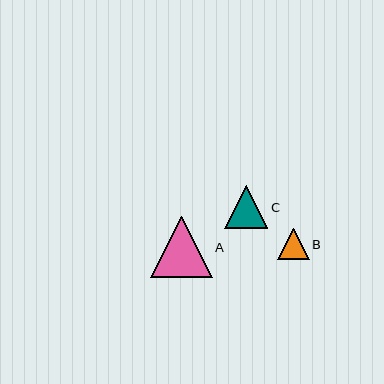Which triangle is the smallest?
Triangle B is the smallest with a size of approximately 32 pixels.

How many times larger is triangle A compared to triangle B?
Triangle A is approximately 2.0 times the size of triangle B.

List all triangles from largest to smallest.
From largest to smallest: A, C, B.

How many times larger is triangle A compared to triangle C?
Triangle A is approximately 1.4 times the size of triangle C.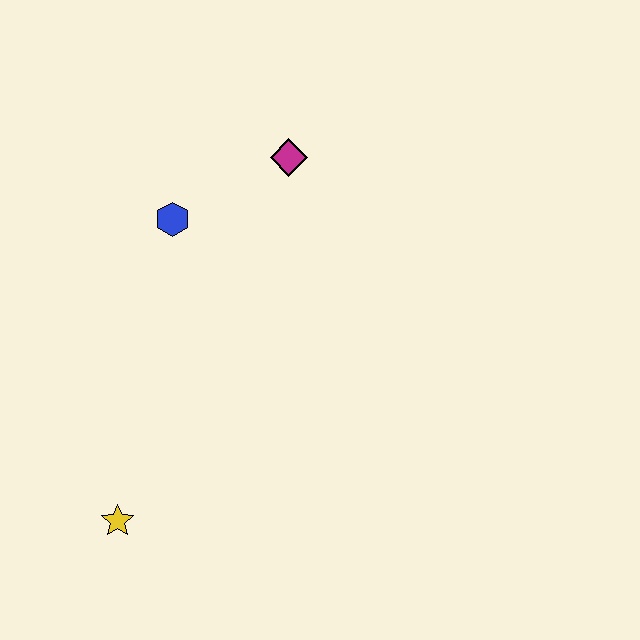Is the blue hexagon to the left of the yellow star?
No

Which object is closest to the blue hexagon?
The magenta diamond is closest to the blue hexagon.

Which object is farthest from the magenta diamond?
The yellow star is farthest from the magenta diamond.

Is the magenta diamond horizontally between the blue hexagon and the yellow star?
No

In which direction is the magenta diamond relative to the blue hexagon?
The magenta diamond is to the right of the blue hexagon.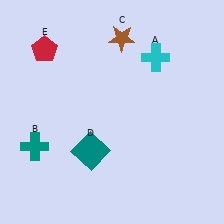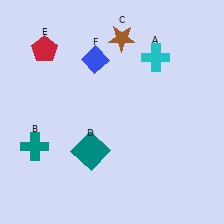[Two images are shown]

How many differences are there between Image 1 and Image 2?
There is 1 difference between the two images.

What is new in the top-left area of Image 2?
A blue diamond (F) was added in the top-left area of Image 2.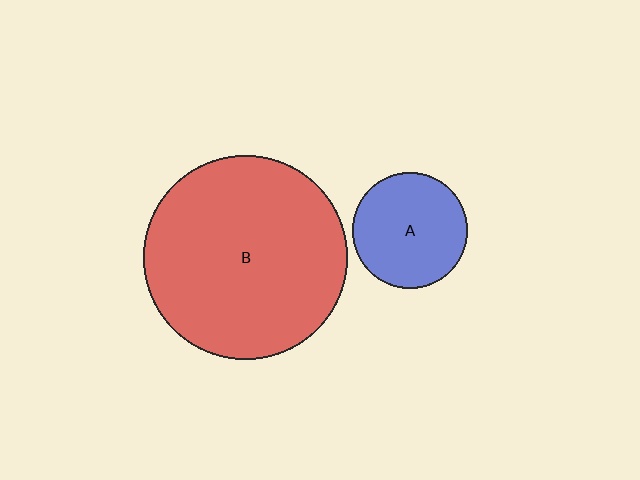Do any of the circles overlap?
No, none of the circles overlap.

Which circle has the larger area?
Circle B (red).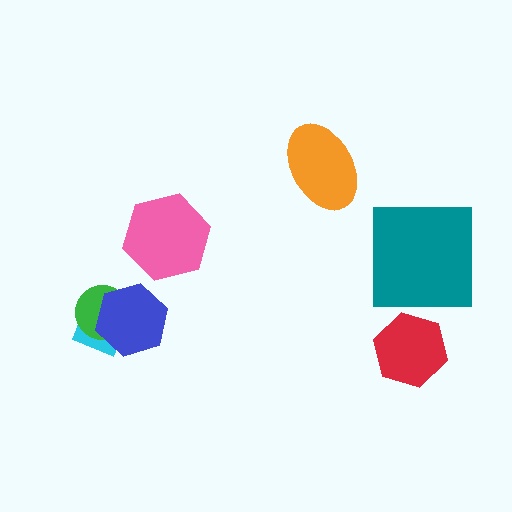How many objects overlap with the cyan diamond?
2 objects overlap with the cyan diamond.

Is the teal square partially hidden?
No, no other shape covers it.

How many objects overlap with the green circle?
2 objects overlap with the green circle.